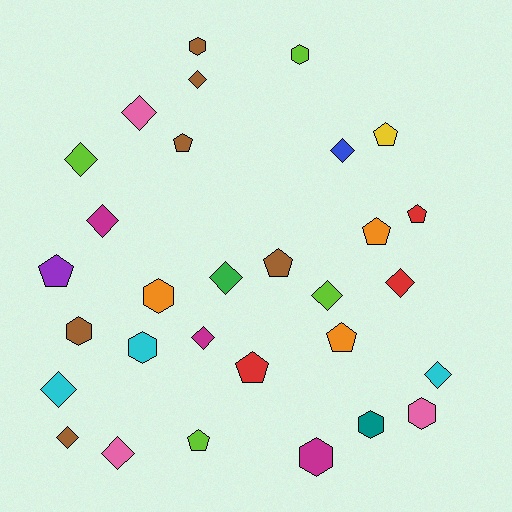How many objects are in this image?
There are 30 objects.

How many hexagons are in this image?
There are 8 hexagons.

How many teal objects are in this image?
There is 1 teal object.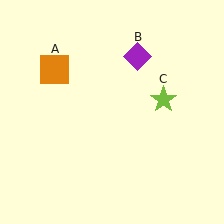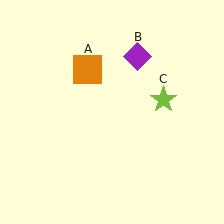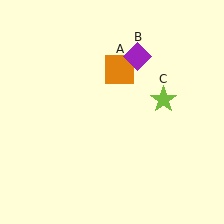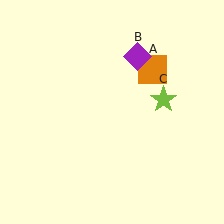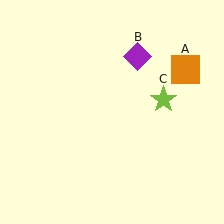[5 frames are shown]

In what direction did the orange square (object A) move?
The orange square (object A) moved right.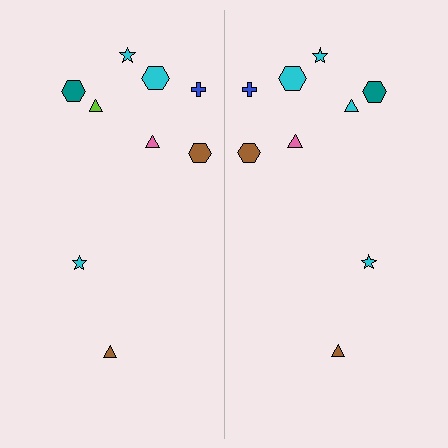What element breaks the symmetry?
The cyan triangle on the right side breaks the symmetry — its mirror counterpart is lime.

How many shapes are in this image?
There are 18 shapes in this image.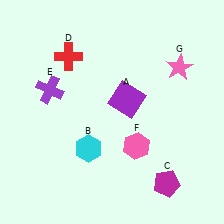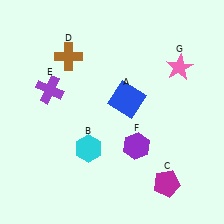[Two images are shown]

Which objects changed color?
A changed from purple to blue. D changed from red to brown. F changed from pink to purple.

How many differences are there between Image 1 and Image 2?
There are 3 differences between the two images.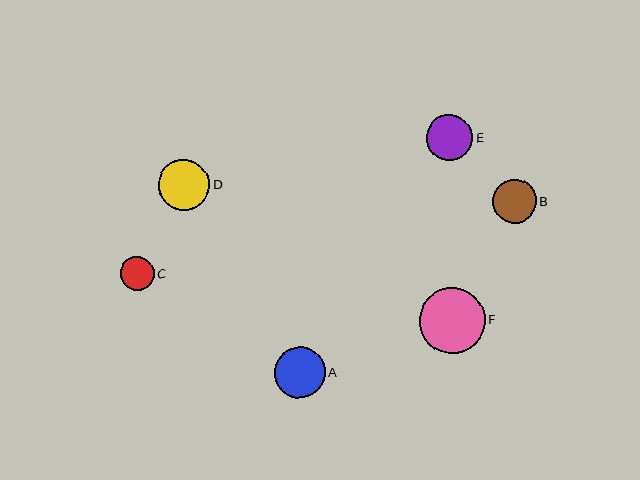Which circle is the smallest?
Circle C is the smallest with a size of approximately 34 pixels.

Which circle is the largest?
Circle F is the largest with a size of approximately 66 pixels.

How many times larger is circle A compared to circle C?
Circle A is approximately 1.5 times the size of circle C.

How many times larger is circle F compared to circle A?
Circle F is approximately 1.3 times the size of circle A.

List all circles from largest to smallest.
From largest to smallest: F, D, A, E, B, C.